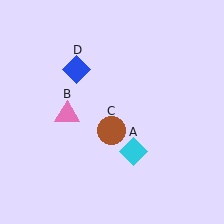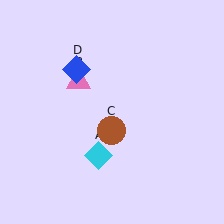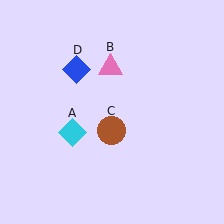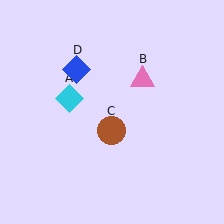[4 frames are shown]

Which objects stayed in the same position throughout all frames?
Brown circle (object C) and blue diamond (object D) remained stationary.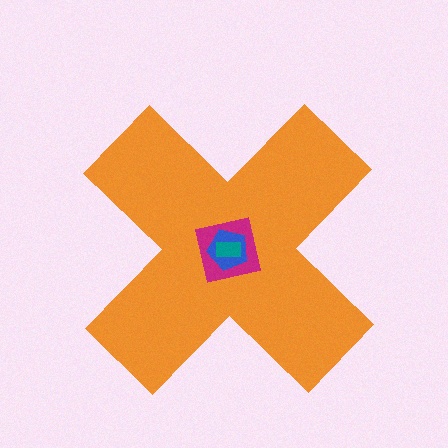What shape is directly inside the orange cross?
The magenta square.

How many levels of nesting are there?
4.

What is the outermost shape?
The orange cross.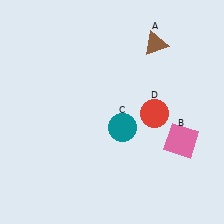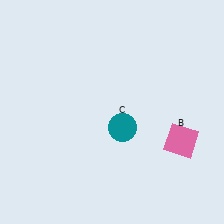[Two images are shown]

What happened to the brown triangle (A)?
The brown triangle (A) was removed in Image 2. It was in the top-right area of Image 1.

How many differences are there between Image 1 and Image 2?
There are 2 differences between the two images.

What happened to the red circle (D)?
The red circle (D) was removed in Image 2. It was in the bottom-right area of Image 1.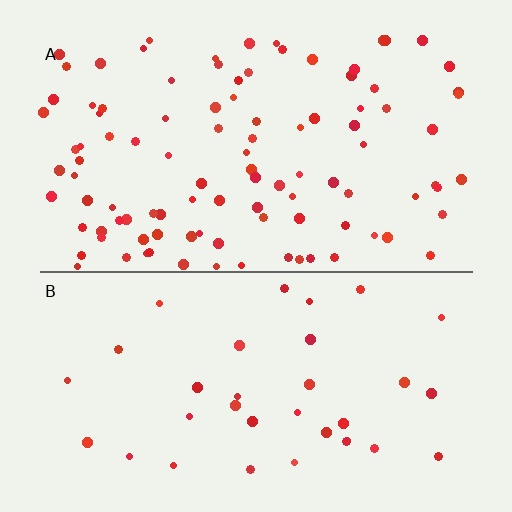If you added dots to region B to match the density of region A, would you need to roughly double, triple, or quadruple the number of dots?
Approximately triple.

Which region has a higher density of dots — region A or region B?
A (the top).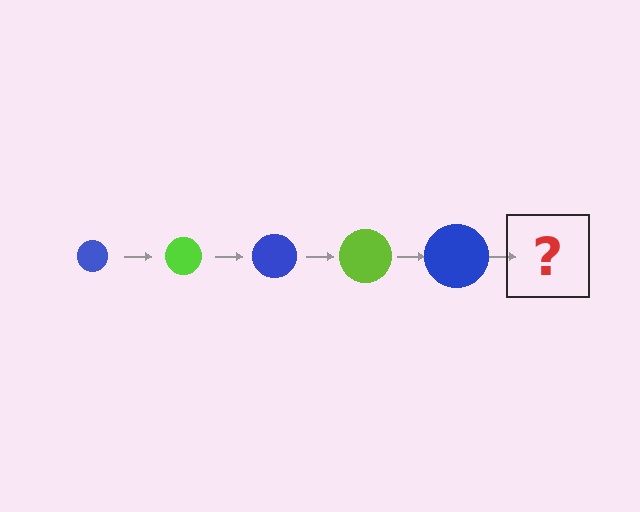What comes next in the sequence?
The next element should be a lime circle, larger than the previous one.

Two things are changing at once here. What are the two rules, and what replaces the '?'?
The two rules are that the circle grows larger each step and the color cycles through blue and lime. The '?' should be a lime circle, larger than the previous one.